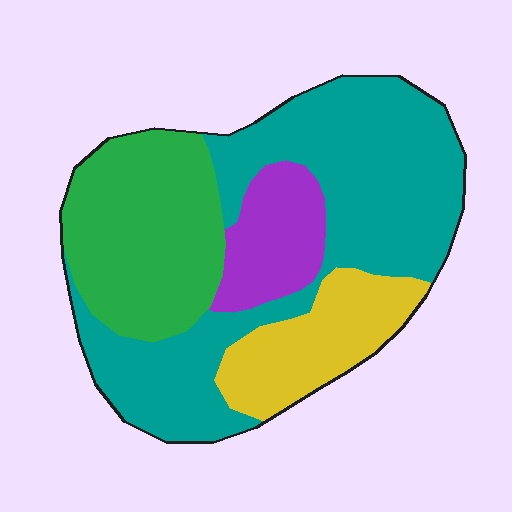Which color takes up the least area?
Purple, at roughly 10%.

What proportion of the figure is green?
Green covers around 25% of the figure.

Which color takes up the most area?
Teal, at roughly 45%.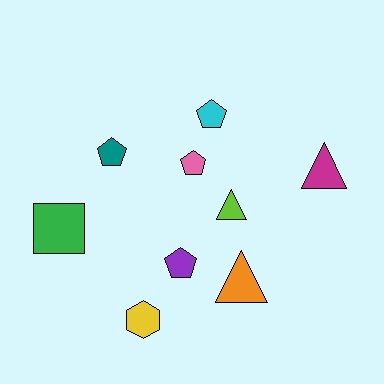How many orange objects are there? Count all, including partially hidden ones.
There is 1 orange object.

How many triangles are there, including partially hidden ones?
There are 3 triangles.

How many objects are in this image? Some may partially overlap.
There are 9 objects.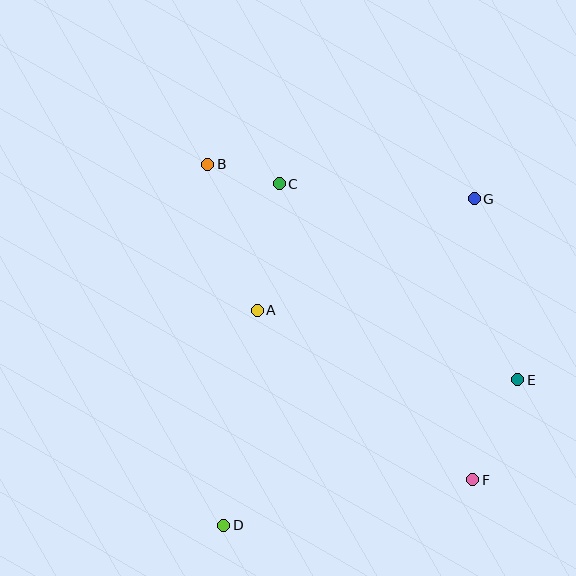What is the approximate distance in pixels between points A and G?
The distance between A and G is approximately 244 pixels.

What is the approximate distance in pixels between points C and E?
The distance between C and E is approximately 309 pixels.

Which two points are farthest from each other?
Points B and F are farthest from each other.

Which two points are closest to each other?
Points B and C are closest to each other.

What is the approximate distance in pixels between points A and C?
The distance between A and C is approximately 128 pixels.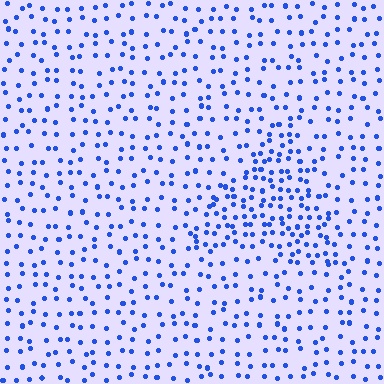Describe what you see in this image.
The image contains small blue elements arranged at two different densities. A triangle-shaped region is visible where the elements are more densely packed than the surrounding area.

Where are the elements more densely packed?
The elements are more densely packed inside the triangle boundary.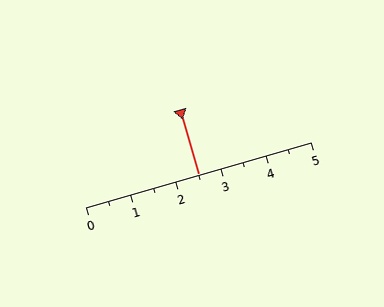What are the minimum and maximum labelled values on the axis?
The axis runs from 0 to 5.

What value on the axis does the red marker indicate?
The marker indicates approximately 2.5.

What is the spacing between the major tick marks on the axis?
The major ticks are spaced 1 apart.